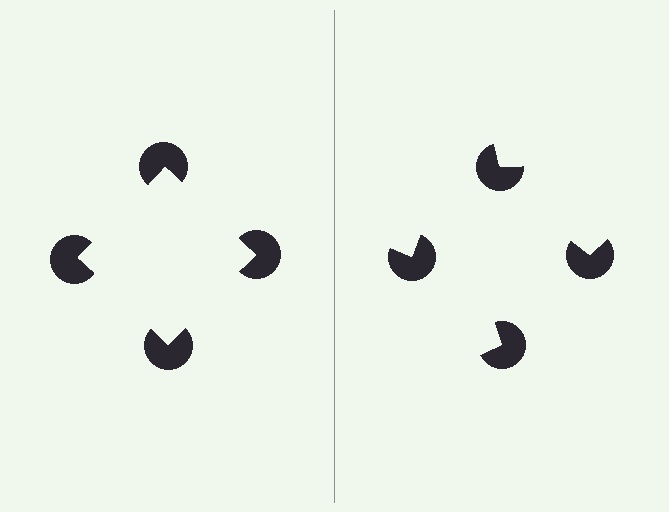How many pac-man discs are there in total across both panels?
8 — 4 on each side.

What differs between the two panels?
The pac-man discs are positioned identically on both sides; only the wedge orientations differ. On the left they align to a square; on the right they are misaligned.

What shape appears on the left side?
An illusory square.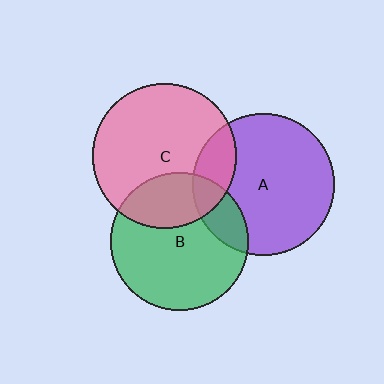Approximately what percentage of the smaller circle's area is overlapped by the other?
Approximately 15%.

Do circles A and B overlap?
Yes.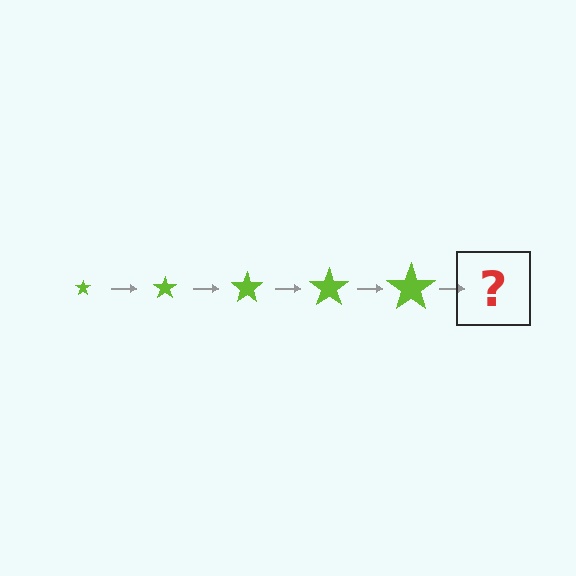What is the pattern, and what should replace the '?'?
The pattern is that the star gets progressively larger each step. The '?' should be a lime star, larger than the previous one.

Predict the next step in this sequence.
The next step is a lime star, larger than the previous one.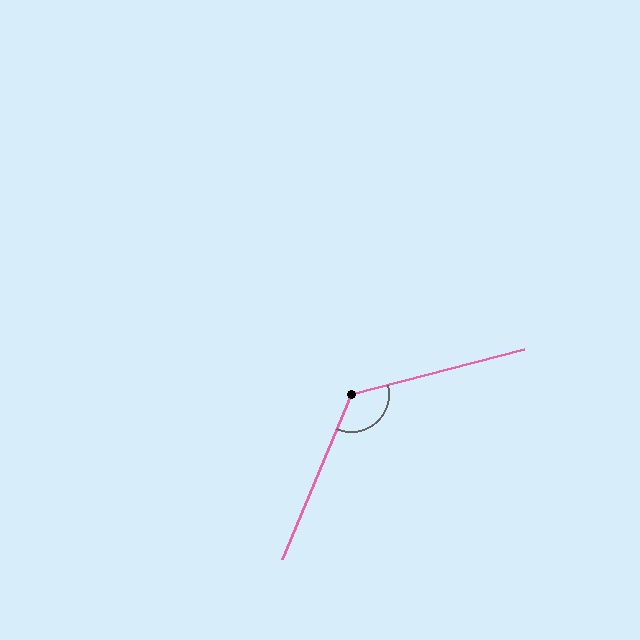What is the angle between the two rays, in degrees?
Approximately 127 degrees.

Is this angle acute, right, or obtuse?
It is obtuse.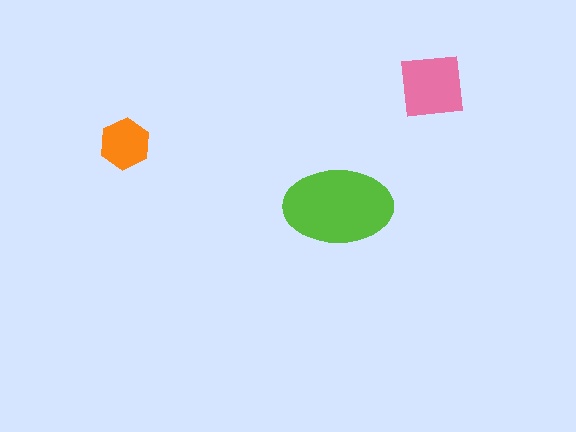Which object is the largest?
The lime ellipse.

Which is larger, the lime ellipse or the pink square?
The lime ellipse.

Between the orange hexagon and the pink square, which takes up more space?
The pink square.